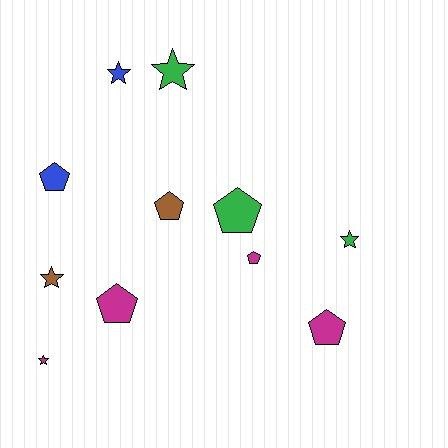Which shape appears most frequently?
Pentagon, with 6 objects.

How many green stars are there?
There are 2 green stars.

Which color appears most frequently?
Magenta, with 4 objects.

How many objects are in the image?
There are 11 objects.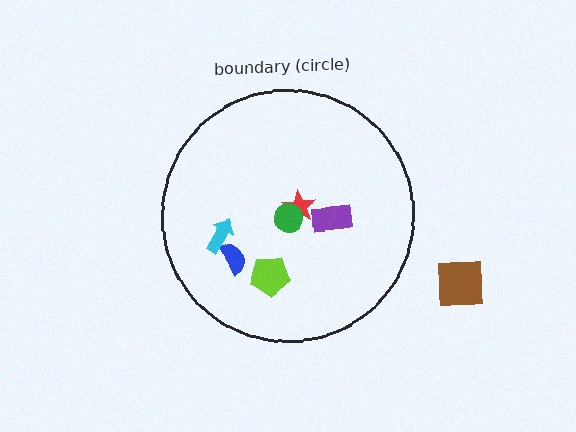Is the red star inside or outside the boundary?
Inside.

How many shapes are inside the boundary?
6 inside, 1 outside.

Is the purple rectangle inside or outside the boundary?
Inside.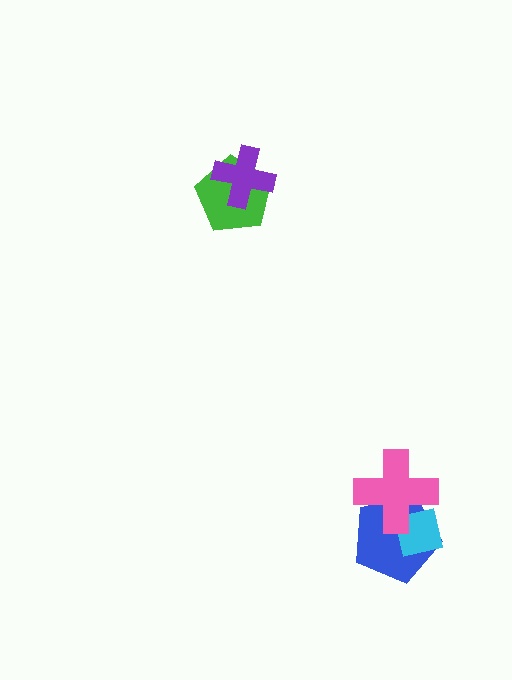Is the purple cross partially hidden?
No, no other shape covers it.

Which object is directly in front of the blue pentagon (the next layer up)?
The cyan square is directly in front of the blue pentagon.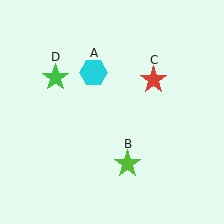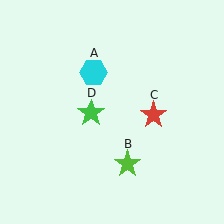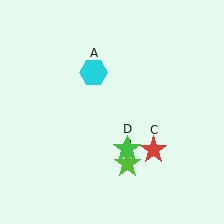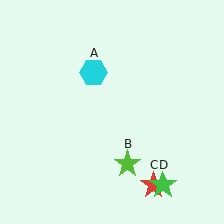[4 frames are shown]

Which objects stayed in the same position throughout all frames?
Cyan hexagon (object A) and lime star (object B) remained stationary.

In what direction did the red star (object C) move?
The red star (object C) moved down.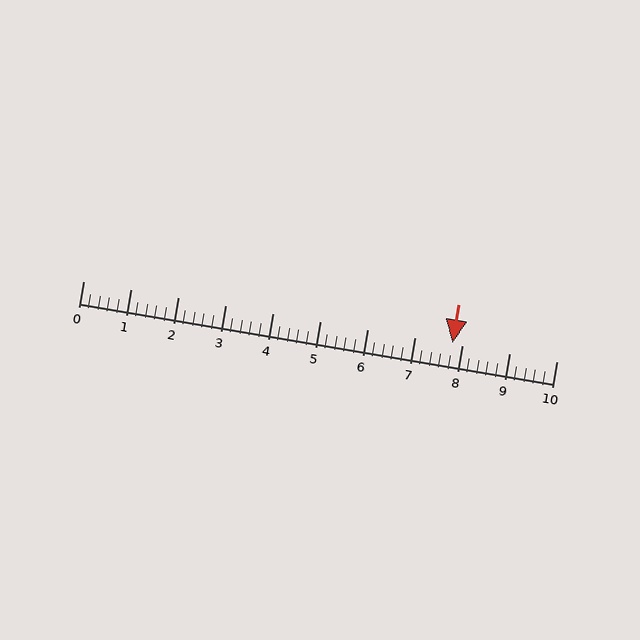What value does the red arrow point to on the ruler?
The red arrow points to approximately 7.8.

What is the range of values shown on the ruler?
The ruler shows values from 0 to 10.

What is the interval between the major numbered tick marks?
The major tick marks are spaced 1 units apart.